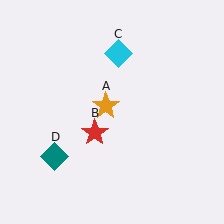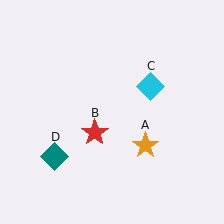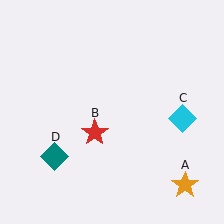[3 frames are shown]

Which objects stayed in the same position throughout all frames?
Red star (object B) and teal diamond (object D) remained stationary.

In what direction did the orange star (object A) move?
The orange star (object A) moved down and to the right.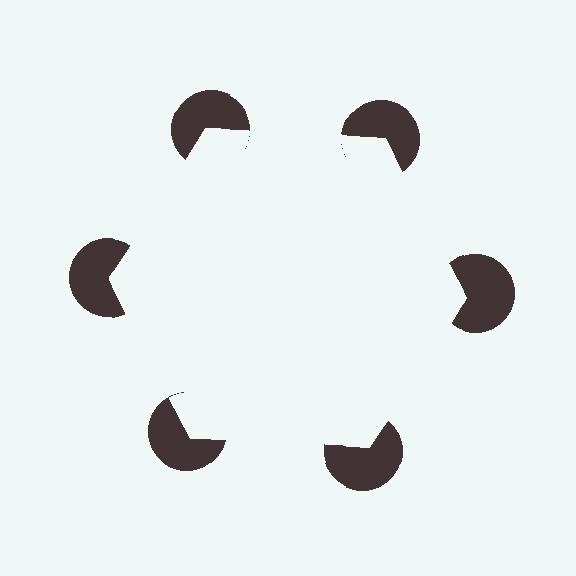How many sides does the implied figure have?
6 sides.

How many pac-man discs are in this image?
There are 6 — one at each vertex of the illusory hexagon.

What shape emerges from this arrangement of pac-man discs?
An illusory hexagon — its edges are inferred from the aligned wedge cuts in the pac-man discs, not physically drawn.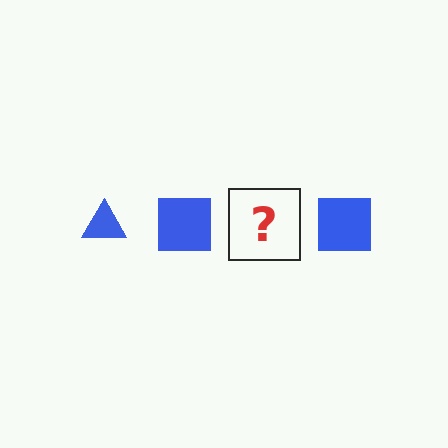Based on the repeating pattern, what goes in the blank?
The blank should be a blue triangle.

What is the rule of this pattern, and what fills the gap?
The rule is that the pattern cycles through triangle, square shapes in blue. The gap should be filled with a blue triangle.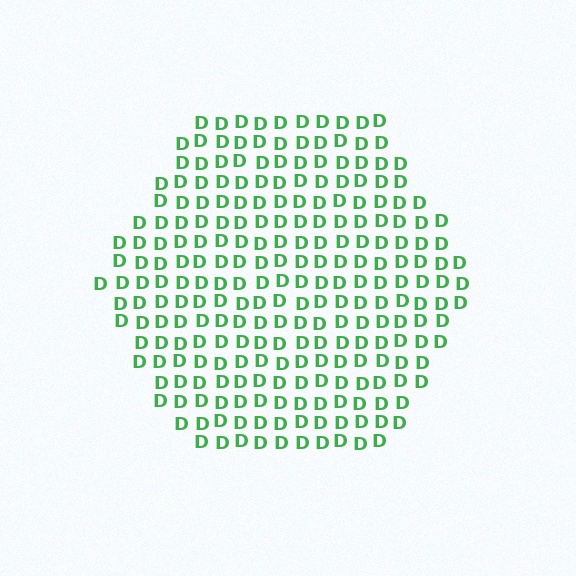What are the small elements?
The small elements are letter D's.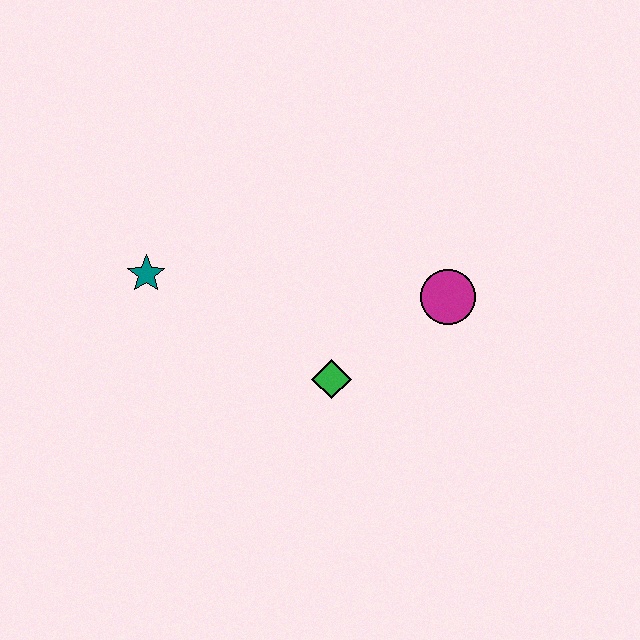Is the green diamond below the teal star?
Yes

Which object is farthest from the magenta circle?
The teal star is farthest from the magenta circle.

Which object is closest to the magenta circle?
The green diamond is closest to the magenta circle.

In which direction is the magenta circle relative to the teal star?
The magenta circle is to the right of the teal star.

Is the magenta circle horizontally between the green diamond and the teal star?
No